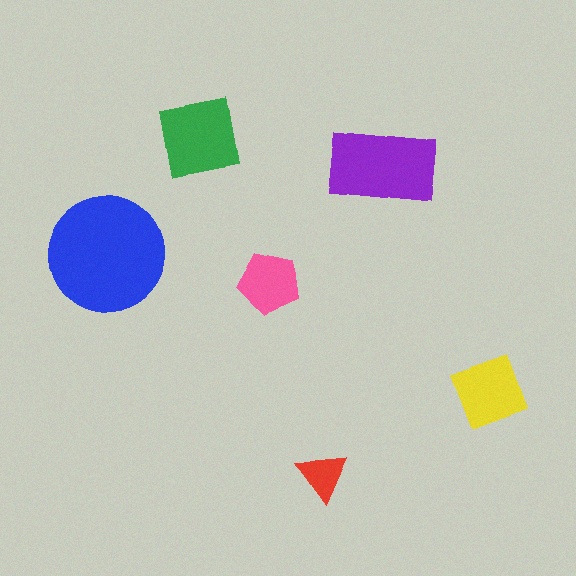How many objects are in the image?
There are 6 objects in the image.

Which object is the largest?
The blue circle.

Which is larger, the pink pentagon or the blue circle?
The blue circle.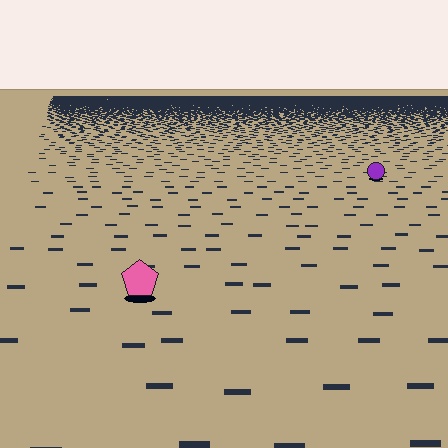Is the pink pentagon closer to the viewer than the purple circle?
Yes. The pink pentagon is closer — you can tell from the texture gradient: the ground texture is coarser near it.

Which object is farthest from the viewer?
The purple circle is farthest from the viewer. It appears smaller and the ground texture around it is denser.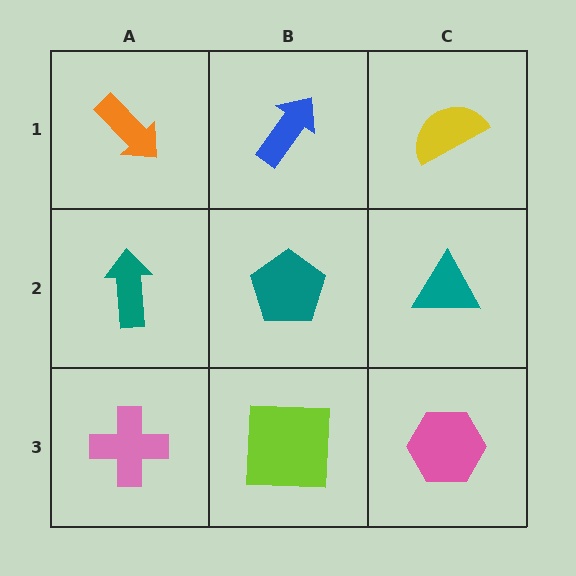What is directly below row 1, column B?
A teal pentagon.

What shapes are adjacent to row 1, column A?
A teal arrow (row 2, column A), a blue arrow (row 1, column B).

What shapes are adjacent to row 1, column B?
A teal pentagon (row 2, column B), an orange arrow (row 1, column A), a yellow semicircle (row 1, column C).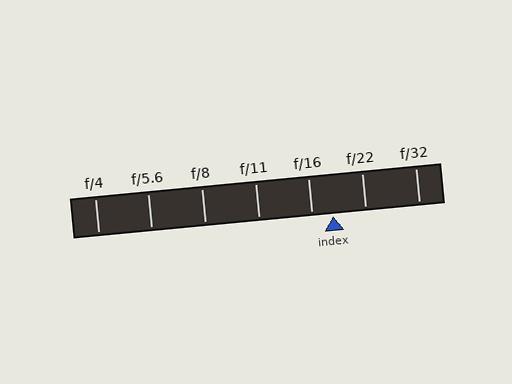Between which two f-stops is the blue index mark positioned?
The index mark is between f/16 and f/22.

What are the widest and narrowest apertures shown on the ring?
The widest aperture shown is f/4 and the narrowest is f/32.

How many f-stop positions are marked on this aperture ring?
There are 7 f-stop positions marked.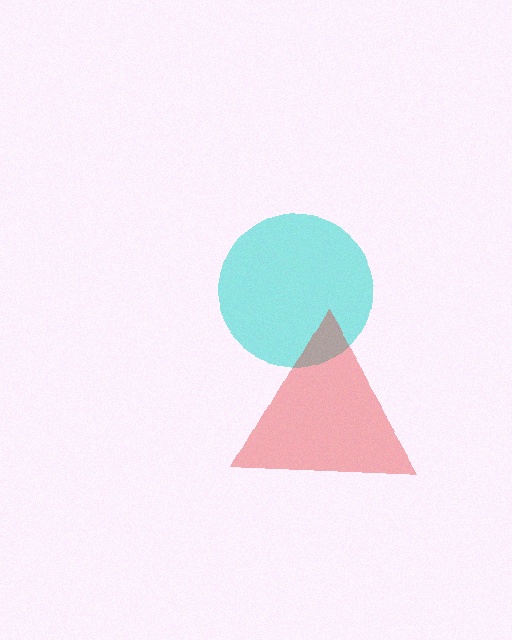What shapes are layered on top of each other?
The layered shapes are: a cyan circle, a red triangle.